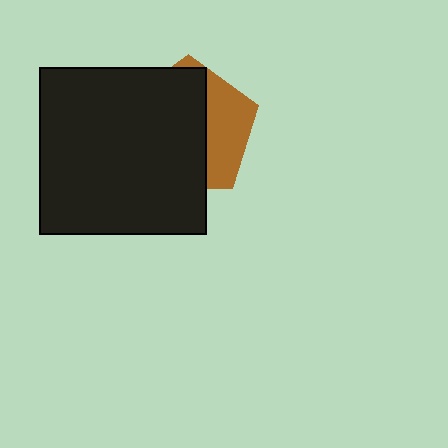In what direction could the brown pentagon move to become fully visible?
The brown pentagon could move right. That would shift it out from behind the black square entirely.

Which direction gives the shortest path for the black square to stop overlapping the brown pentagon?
Moving left gives the shortest separation.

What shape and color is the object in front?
The object in front is a black square.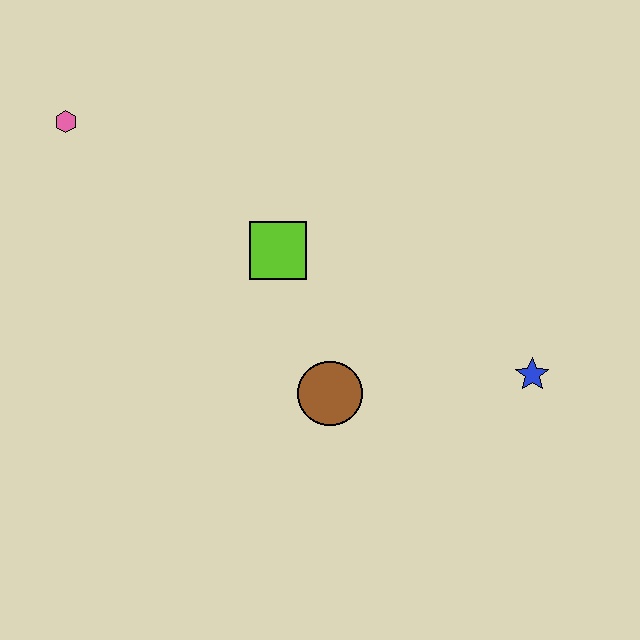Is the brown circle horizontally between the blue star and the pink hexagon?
Yes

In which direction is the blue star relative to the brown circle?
The blue star is to the right of the brown circle.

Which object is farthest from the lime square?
The blue star is farthest from the lime square.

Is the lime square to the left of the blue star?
Yes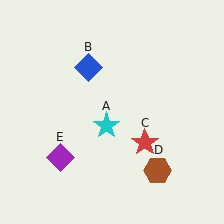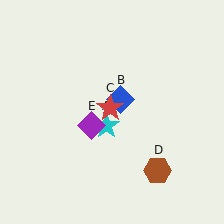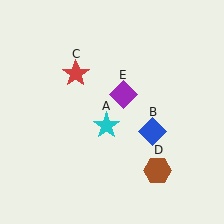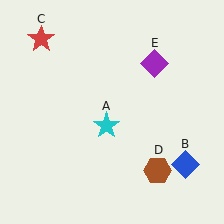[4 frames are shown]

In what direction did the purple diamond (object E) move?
The purple diamond (object E) moved up and to the right.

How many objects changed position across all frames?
3 objects changed position: blue diamond (object B), red star (object C), purple diamond (object E).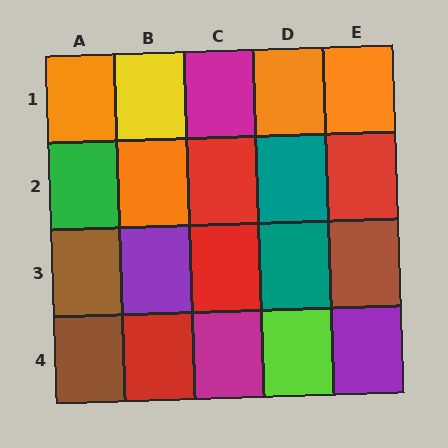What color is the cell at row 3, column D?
Teal.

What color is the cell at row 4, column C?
Magenta.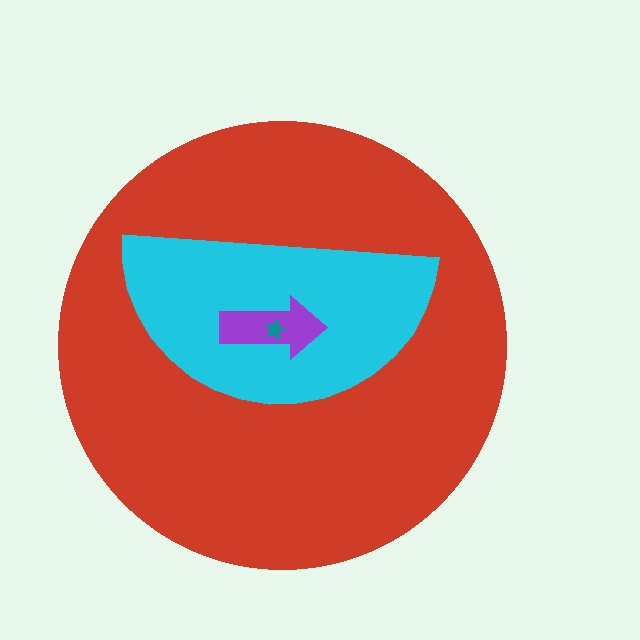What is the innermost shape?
The teal star.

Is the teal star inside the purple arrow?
Yes.